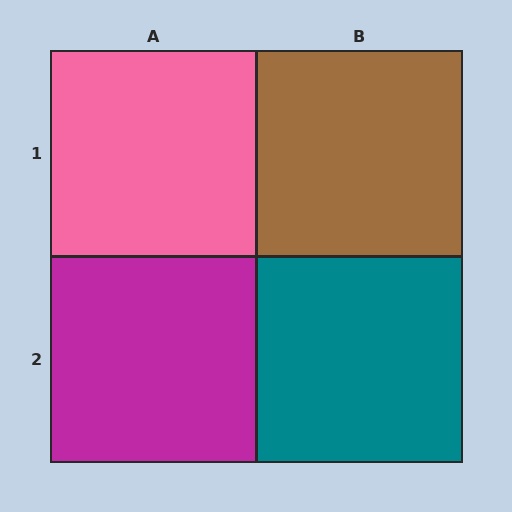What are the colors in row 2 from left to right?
Magenta, teal.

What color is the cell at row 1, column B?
Brown.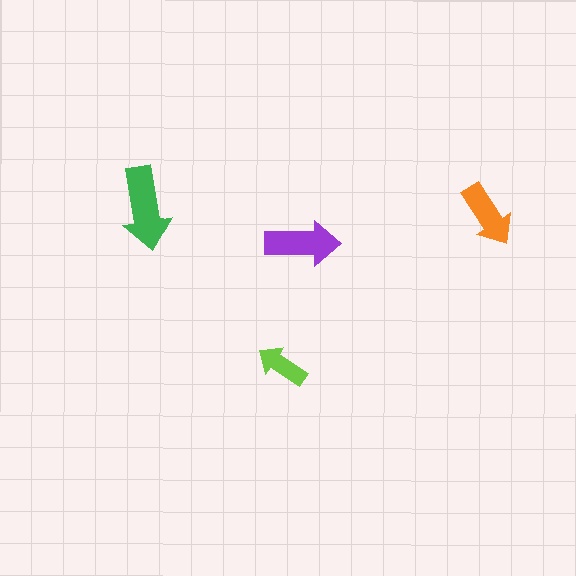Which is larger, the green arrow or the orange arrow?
The green one.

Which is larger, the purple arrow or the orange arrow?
The purple one.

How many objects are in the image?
There are 4 objects in the image.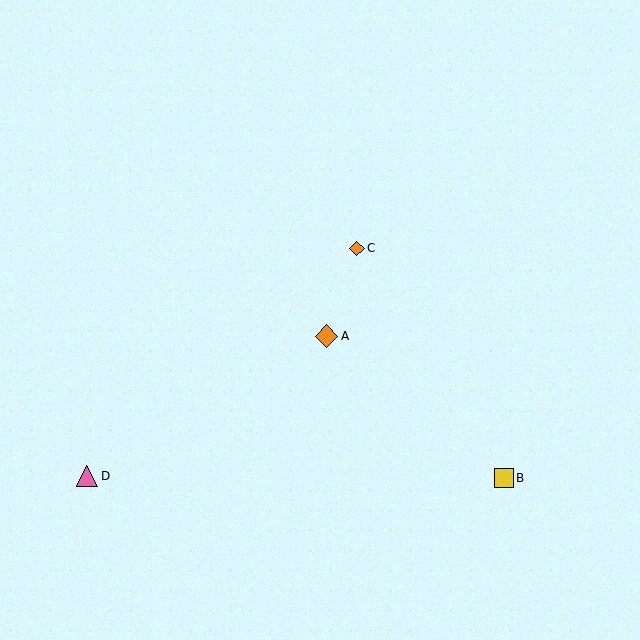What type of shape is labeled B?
Shape B is a yellow square.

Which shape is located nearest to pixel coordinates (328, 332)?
The orange diamond (labeled A) at (327, 336) is nearest to that location.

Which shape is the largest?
The orange diamond (labeled A) is the largest.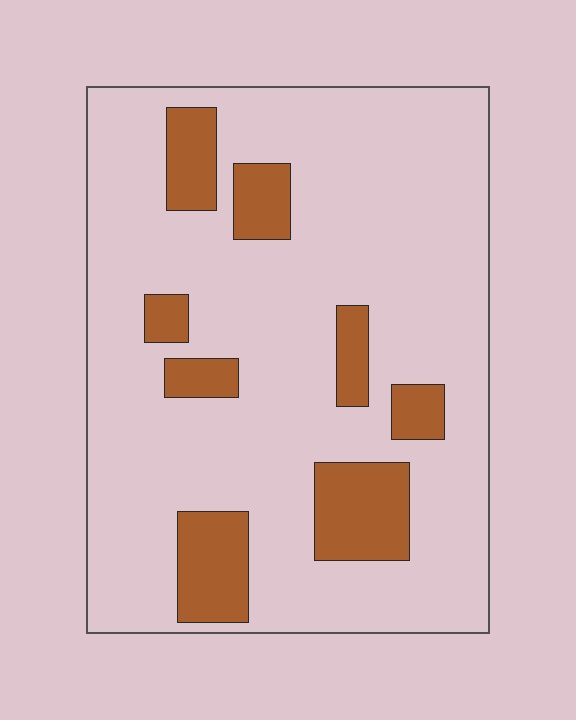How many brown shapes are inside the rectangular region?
8.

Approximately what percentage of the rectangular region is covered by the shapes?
Approximately 20%.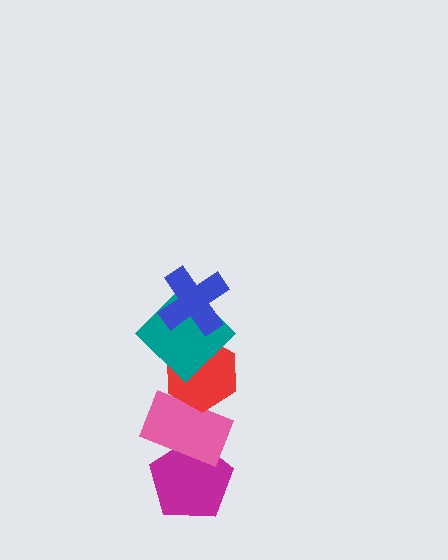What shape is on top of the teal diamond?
The blue cross is on top of the teal diamond.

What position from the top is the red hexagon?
The red hexagon is 3rd from the top.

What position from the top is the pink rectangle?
The pink rectangle is 4th from the top.